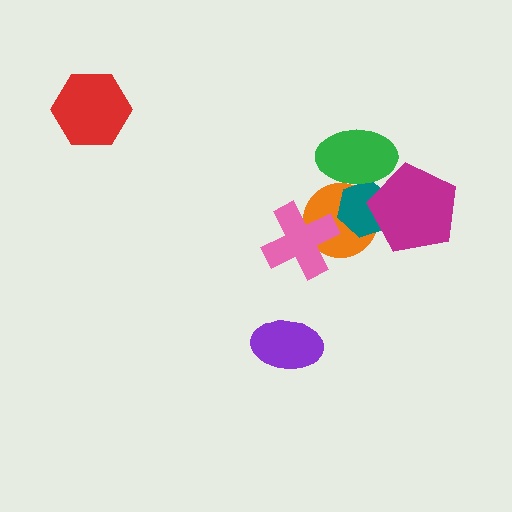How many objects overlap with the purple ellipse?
0 objects overlap with the purple ellipse.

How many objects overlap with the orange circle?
4 objects overlap with the orange circle.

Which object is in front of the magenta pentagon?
The green ellipse is in front of the magenta pentagon.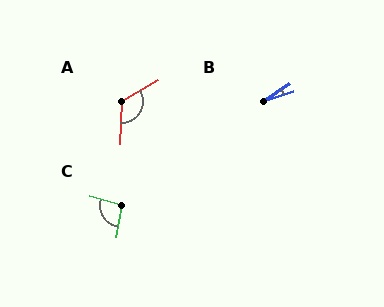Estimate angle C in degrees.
Approximately 95 degrees.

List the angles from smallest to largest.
B (16°), C (95°), A (123°).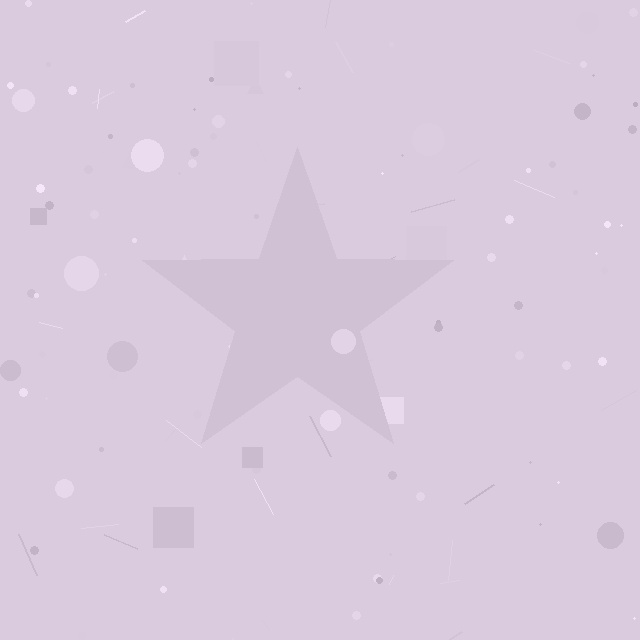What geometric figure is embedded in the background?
A star is embedded in the background.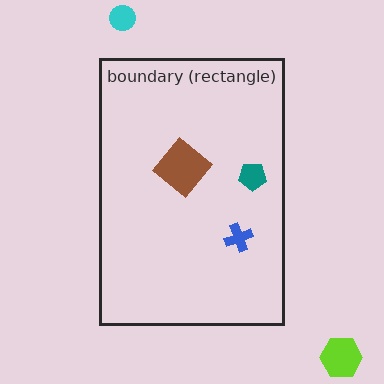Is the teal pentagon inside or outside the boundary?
Inside.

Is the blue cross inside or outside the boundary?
Inside.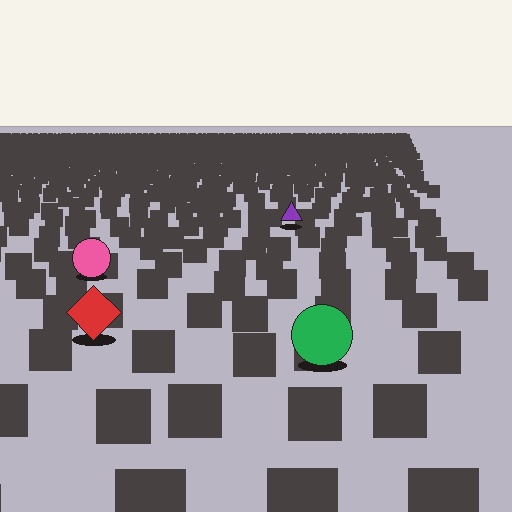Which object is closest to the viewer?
The green circle is closest. The texture marks near it are larger and more spread out.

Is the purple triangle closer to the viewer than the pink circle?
No. The pink circle is closer — you can tell from the texture gradient: the ground texture is coarser near it.